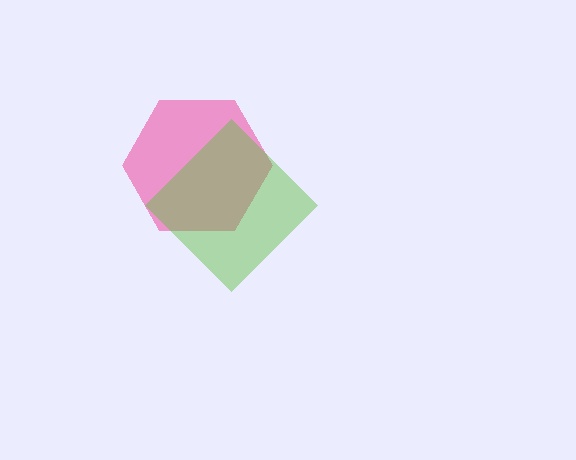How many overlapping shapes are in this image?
There are 2 overlapping shapes in the image.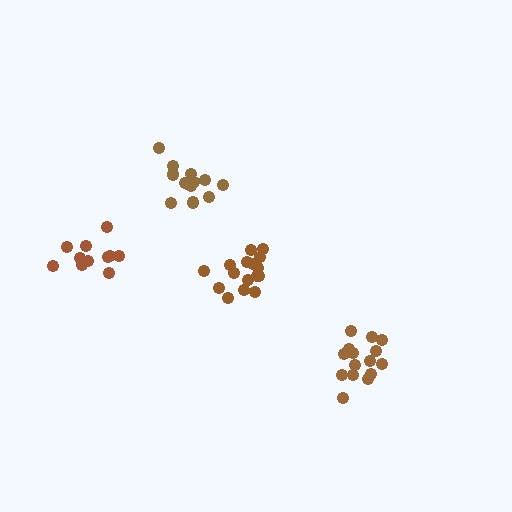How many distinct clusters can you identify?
There are 4 distinct clusters.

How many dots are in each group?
Group 1: 11 dots, Group 2: 16 dots, Group 3: 15 dots, Group 4: 13 dots (55 total).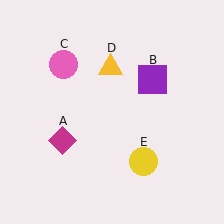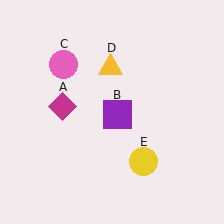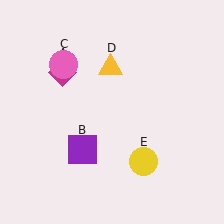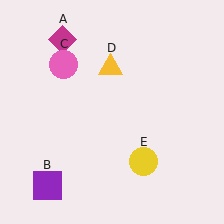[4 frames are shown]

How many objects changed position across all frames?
2 objects changed position: magenta diamond (object A), purple square (object B).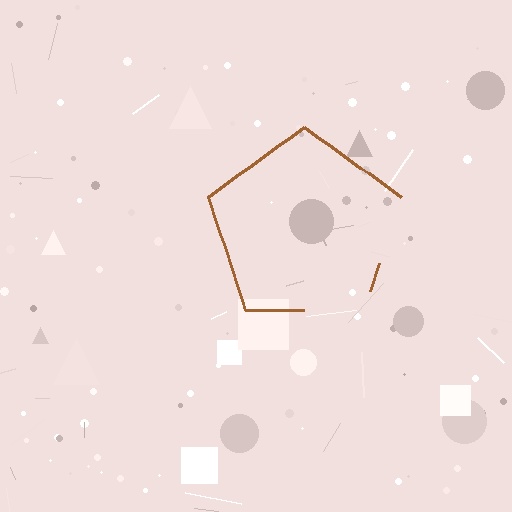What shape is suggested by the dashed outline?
The dashed outline suggests a pentagon.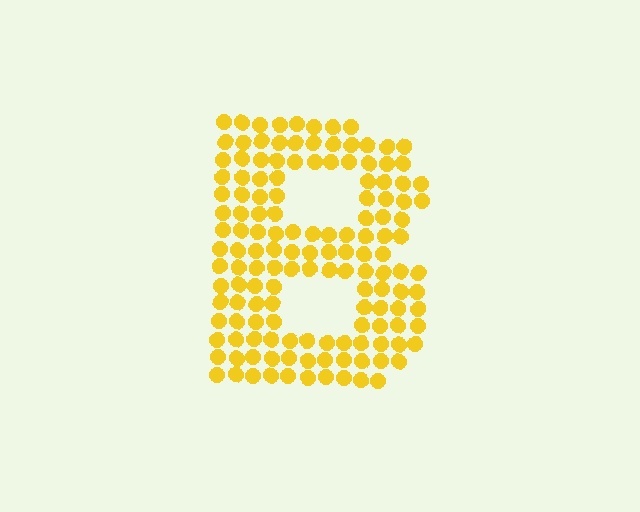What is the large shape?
The large shape is the letter B.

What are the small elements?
The small elements are circles.